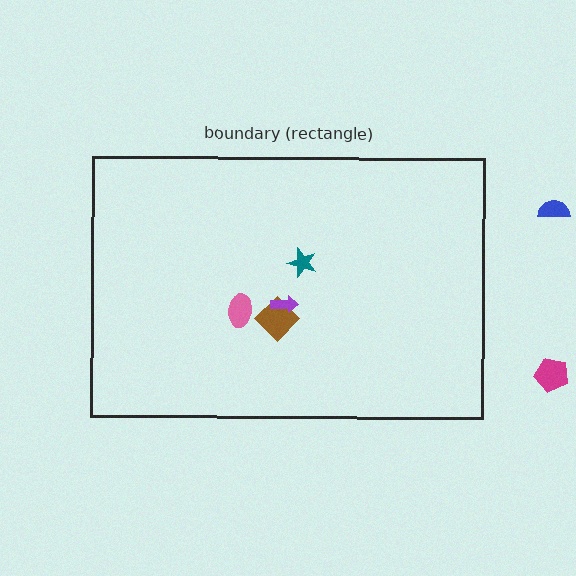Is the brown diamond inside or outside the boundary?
Inside.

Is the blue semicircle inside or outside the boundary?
Outside.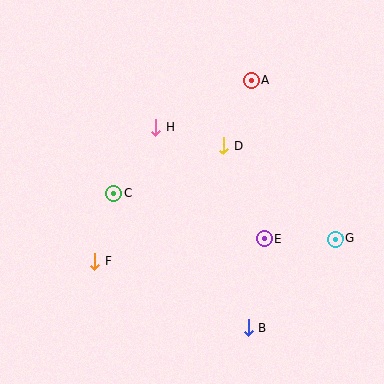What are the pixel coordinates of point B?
Point B is at (249, 328).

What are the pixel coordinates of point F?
Point F is at (95, 262).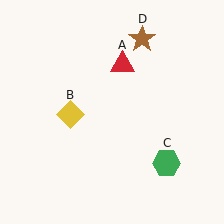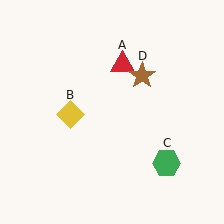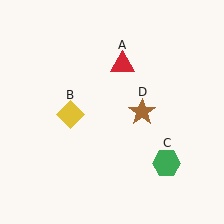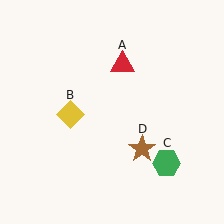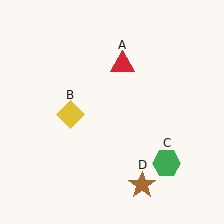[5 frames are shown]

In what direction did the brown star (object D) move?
The brown star (object D) moved down.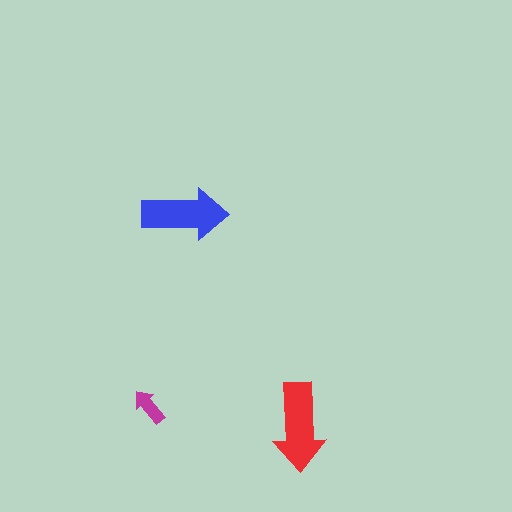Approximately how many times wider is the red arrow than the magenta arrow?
About 2.5 times wider.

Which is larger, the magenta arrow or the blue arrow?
The blue one.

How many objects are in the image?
There are 3 objects in the image.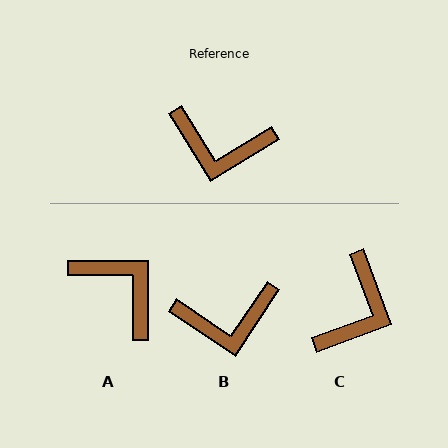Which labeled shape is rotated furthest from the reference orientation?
A, about 148 degrees away.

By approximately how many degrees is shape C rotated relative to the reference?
Approximately 79 degrees counter-clockwise.